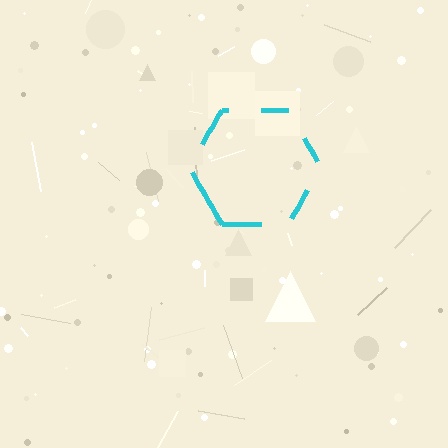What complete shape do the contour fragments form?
The contour fragments form a hexagon.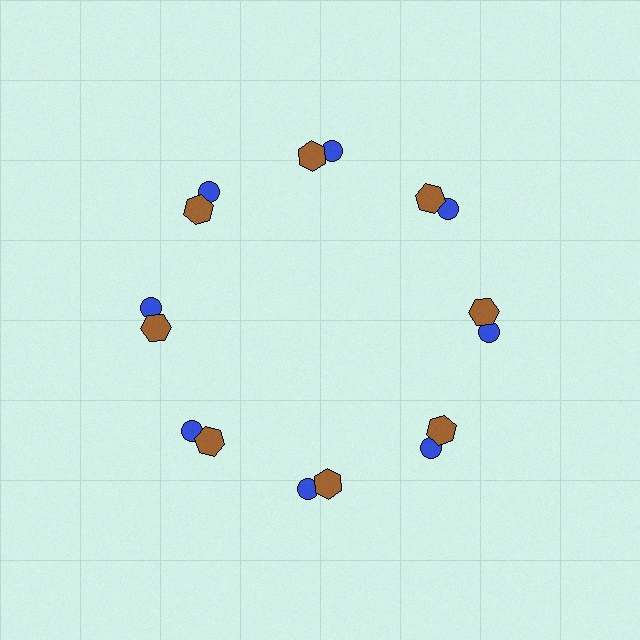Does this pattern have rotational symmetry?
Yes, this pattern has 8-fold rotational symmetry. It looks the same after rotating 45 degrees around the center.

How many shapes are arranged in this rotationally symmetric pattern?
There are 16 shapes, arranged in 8 groups of 2.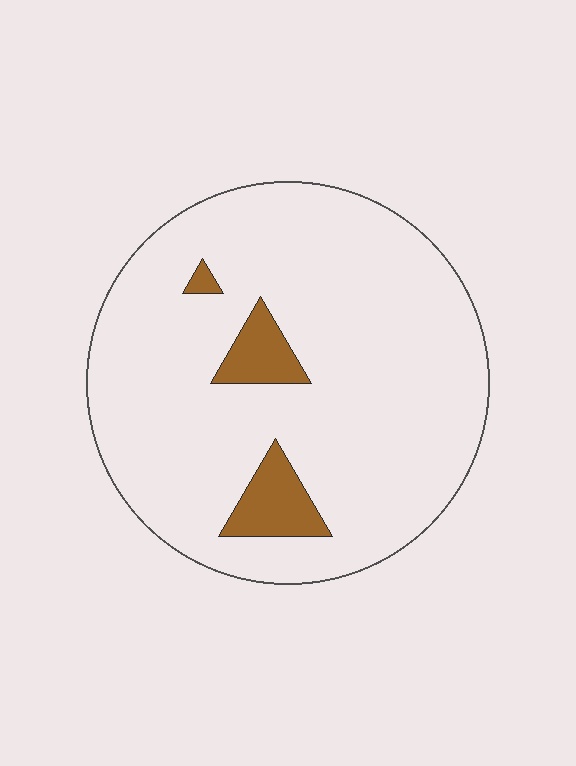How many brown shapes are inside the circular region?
3.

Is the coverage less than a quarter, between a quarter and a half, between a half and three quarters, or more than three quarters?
Less than a quarter.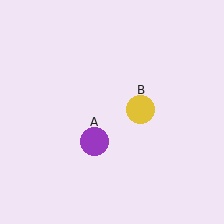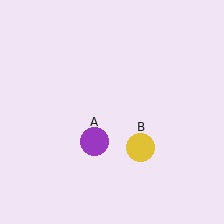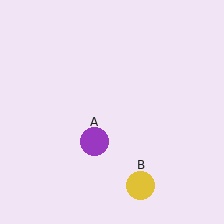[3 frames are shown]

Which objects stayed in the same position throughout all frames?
Purple circle (object A) remained stationary.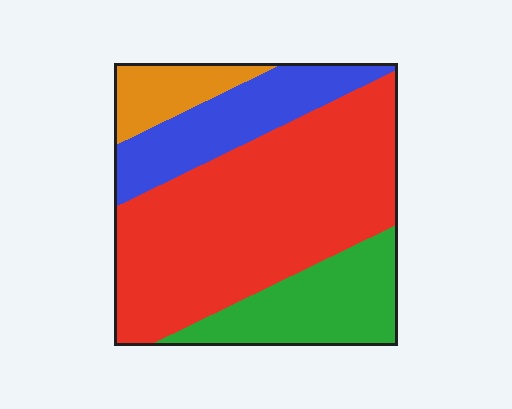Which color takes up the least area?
Orange, at roughly 10%.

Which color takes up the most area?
Red, at roughly 55%.